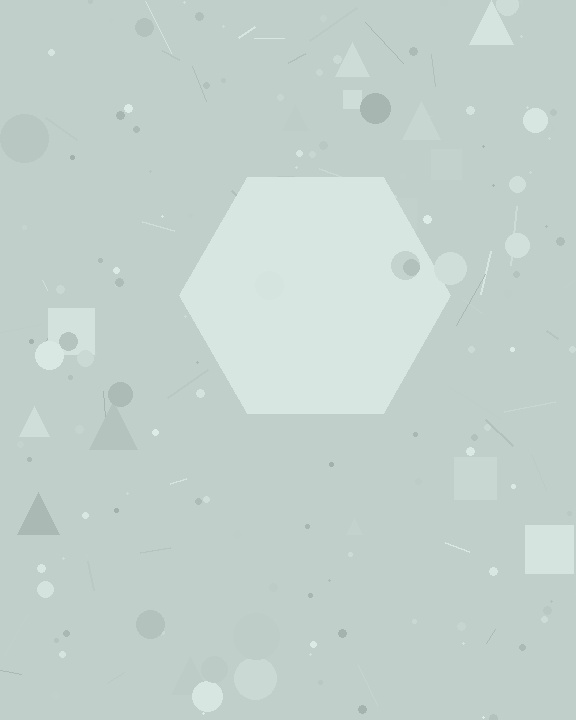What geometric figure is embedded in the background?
A hexagon is embedded in the background.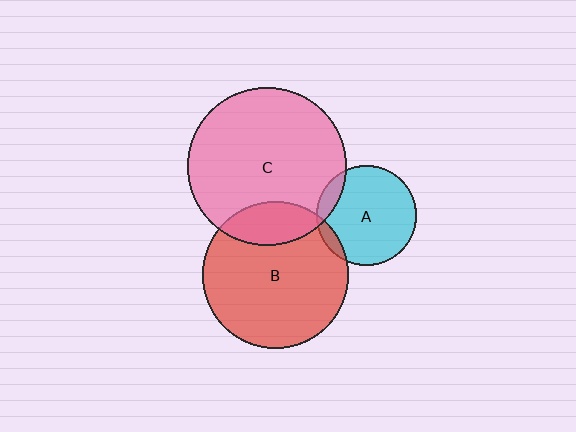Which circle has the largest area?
Circle C (pink).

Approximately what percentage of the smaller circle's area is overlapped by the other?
Approximately 5%.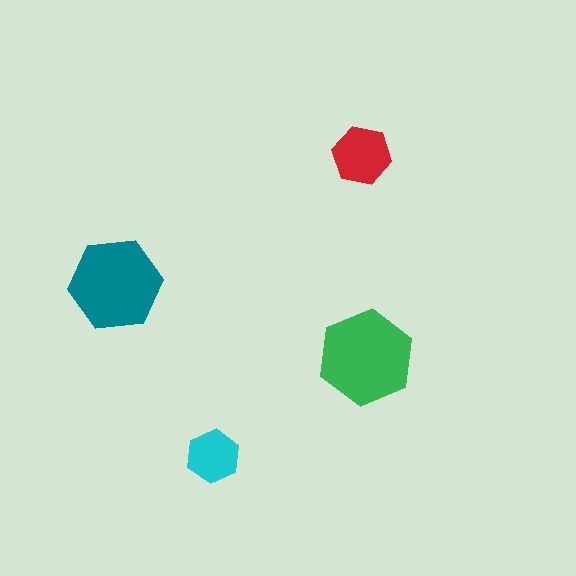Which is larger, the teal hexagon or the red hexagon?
The teal one.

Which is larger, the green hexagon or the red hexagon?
The green one.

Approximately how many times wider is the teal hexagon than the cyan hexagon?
About 1.5 times wider.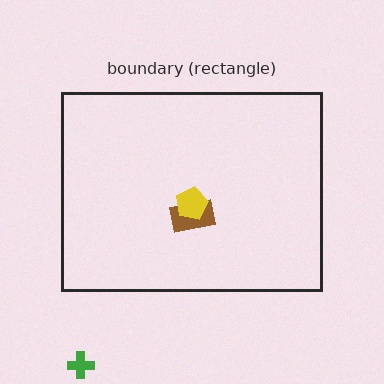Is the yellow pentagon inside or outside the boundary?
Inside.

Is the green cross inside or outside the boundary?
Outside.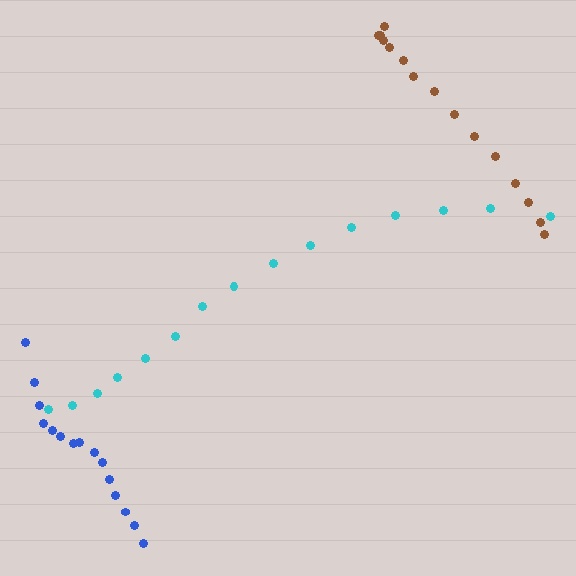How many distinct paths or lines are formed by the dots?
There are 3 distinct paths.